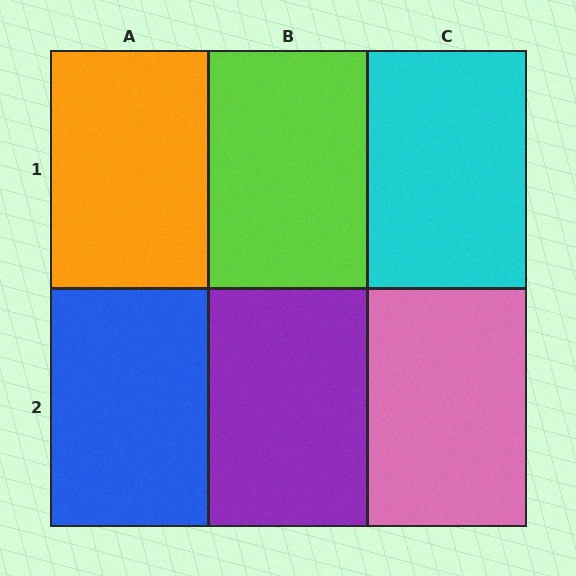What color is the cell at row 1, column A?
Orange.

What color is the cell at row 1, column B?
Lime.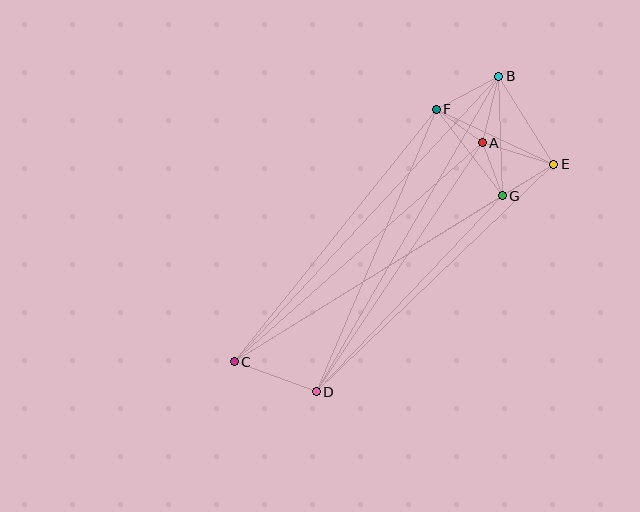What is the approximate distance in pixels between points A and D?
The distance between A and D is approximately 300 pixels.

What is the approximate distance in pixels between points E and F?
The distance between E and F is approximately 130 pixels.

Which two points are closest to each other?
Points A and G are closest to each other.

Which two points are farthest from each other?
Points B and C are farthest from each other.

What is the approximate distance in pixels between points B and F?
The distance between B and F is approximately 71 pixels.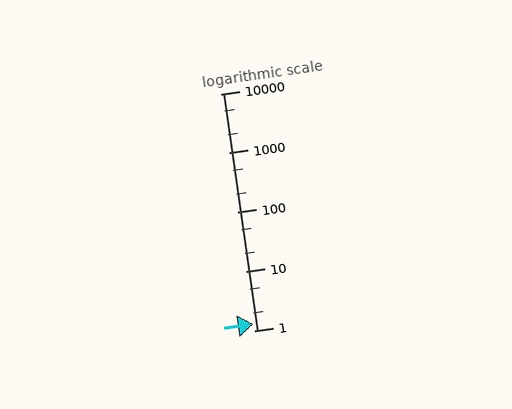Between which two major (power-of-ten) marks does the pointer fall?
The pointer is between 1 and 10.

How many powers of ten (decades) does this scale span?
The scale spans 4 decades, from 1 to 10000.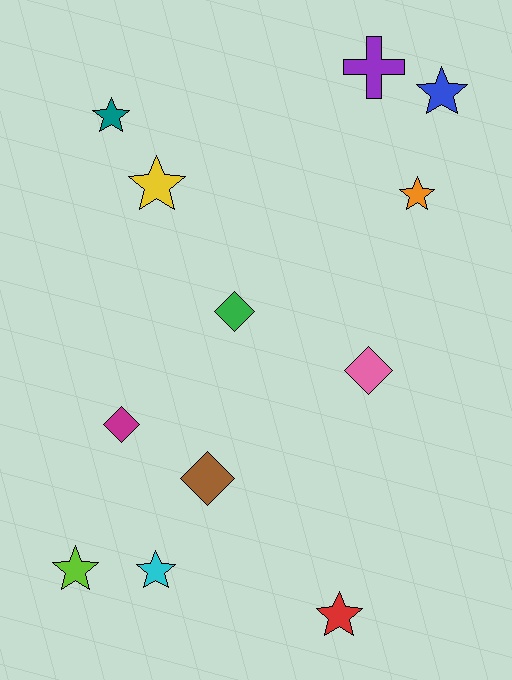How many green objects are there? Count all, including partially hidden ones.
There is 1 green object.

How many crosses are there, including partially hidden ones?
There is 1 cross.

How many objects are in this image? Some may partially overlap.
There are 12 objects.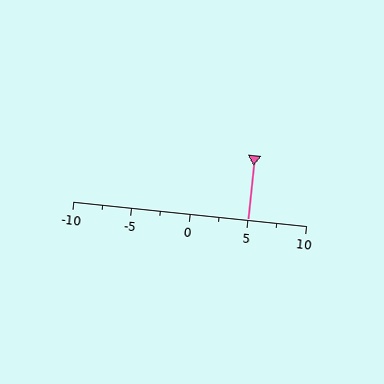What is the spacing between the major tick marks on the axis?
The major ticks are spaced 5 apart.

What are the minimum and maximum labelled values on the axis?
The axis runs from -10 to 10.